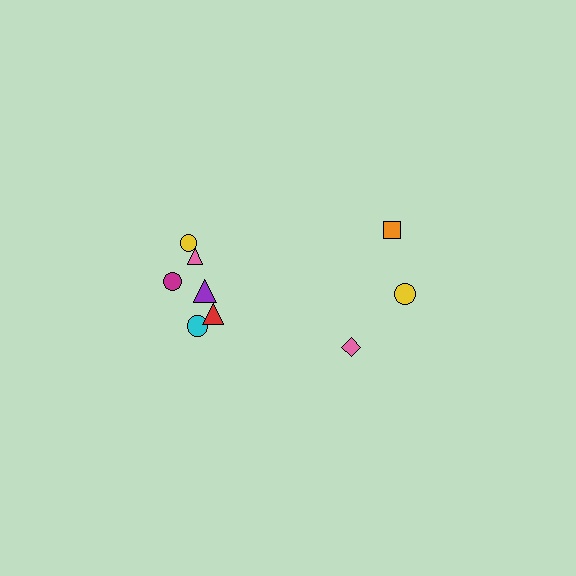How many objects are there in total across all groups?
There are 9 objects.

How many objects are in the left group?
There are 6 objects.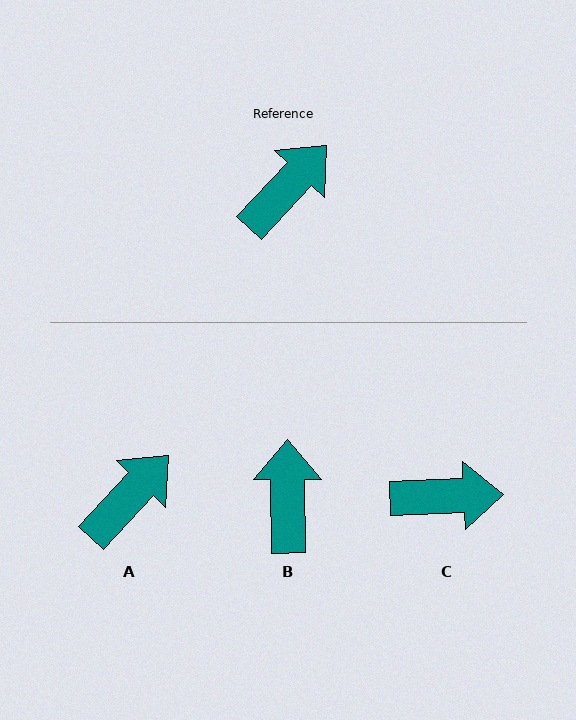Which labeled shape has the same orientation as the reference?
A.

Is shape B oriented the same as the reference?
No, it is off by about 44 degrees.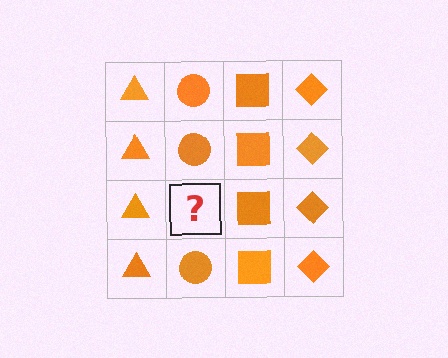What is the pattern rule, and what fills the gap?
The rule is that each column has a consistent shape. The gap should be filled with an orange circle.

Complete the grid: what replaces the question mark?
The question mark should be replaced with an orange circle.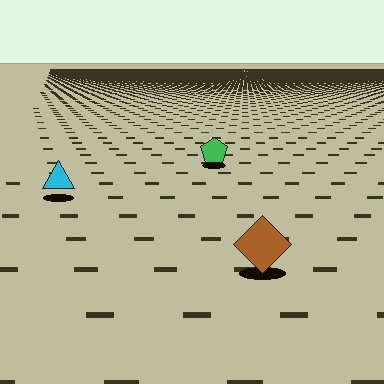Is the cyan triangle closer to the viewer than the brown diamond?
No. The brown diamond is closer — you can tell from the texture gradient: the ground texture is coarser near it.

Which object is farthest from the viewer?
The green pentagon is farthest from the viewer. It appears smaller and the ground texture around it is denser.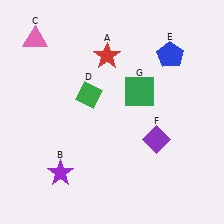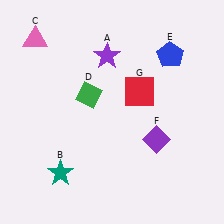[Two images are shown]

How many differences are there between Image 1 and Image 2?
There are 3 differences between the two images.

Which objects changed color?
A changed from red to purple. B changed from purple to teal. G changed from green to red.